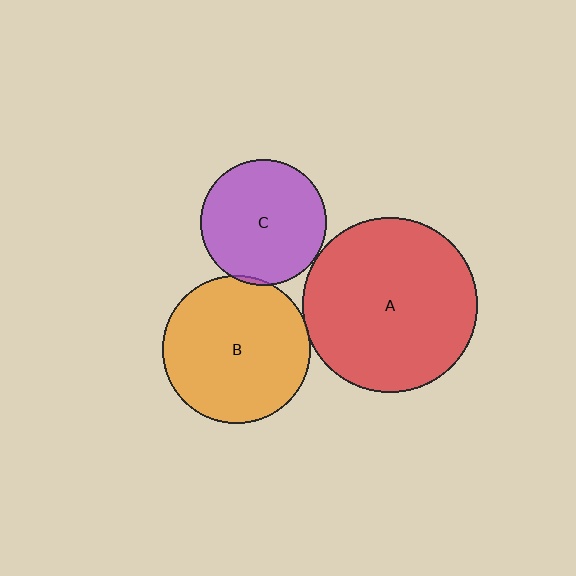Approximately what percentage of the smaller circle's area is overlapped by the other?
Approximately 5%.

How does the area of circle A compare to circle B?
Approximately 1.4 times.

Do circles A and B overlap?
Yes.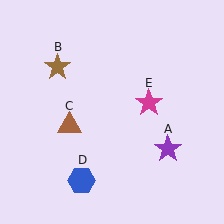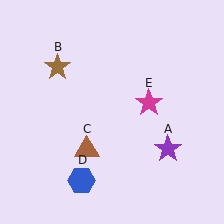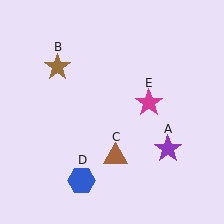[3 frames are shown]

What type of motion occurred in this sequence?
The brown triangle (object C) rotated counterclockwise around the center of the scene.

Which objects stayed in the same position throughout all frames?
Purple star (object A) and brown star (object B) and blue hexagon (object D) and magenta star (object E) remained stationary.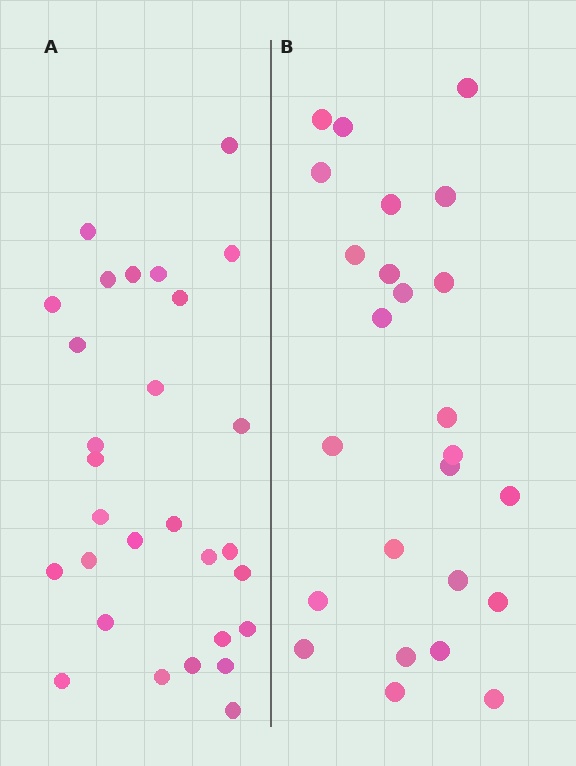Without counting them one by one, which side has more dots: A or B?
Region A (the left region) has more dots.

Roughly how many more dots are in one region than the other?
Region A has about 4 more dots than region B.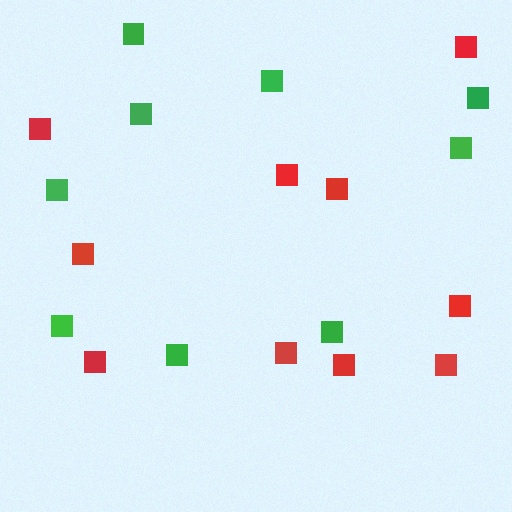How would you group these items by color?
There are 2 groups: one group of green squares (9) and one group of red squares (10).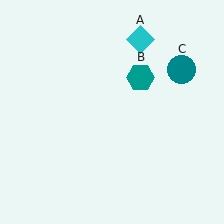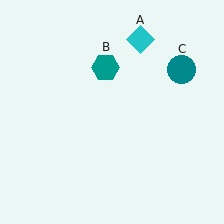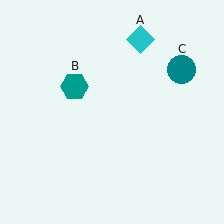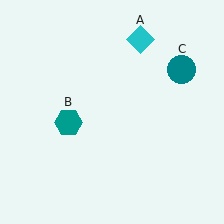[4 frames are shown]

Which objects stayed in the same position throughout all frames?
Cyan diamond (object A) and teal circle (object C) remained stationary.